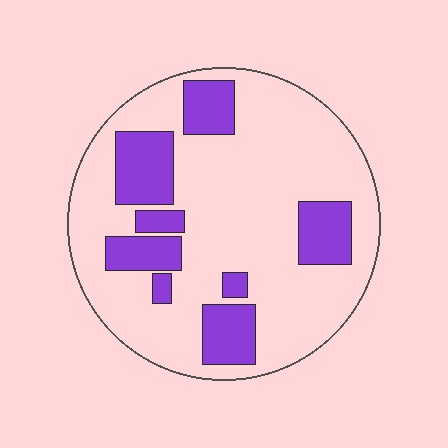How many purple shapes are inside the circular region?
8.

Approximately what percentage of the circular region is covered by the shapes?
Approximately 25%.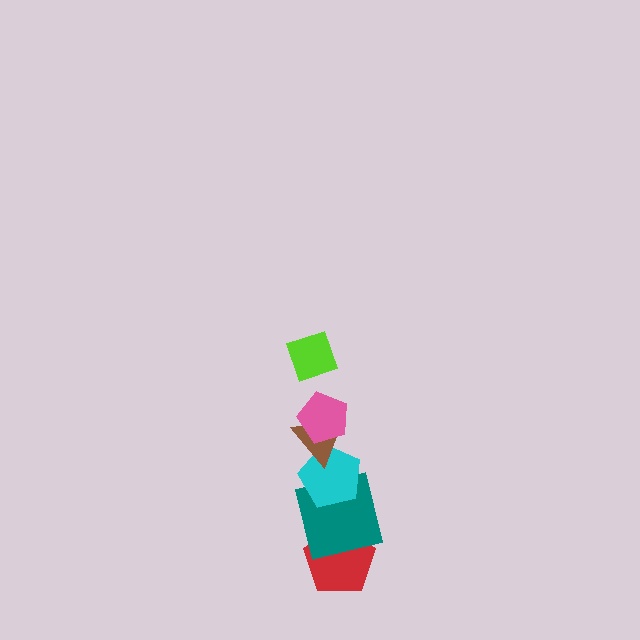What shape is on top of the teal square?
The cyan pentagon is on top of the teal square.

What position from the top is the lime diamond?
The lime diamond is 1st from the top.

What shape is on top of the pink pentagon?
The lime diamond is on top of the pink pentagon.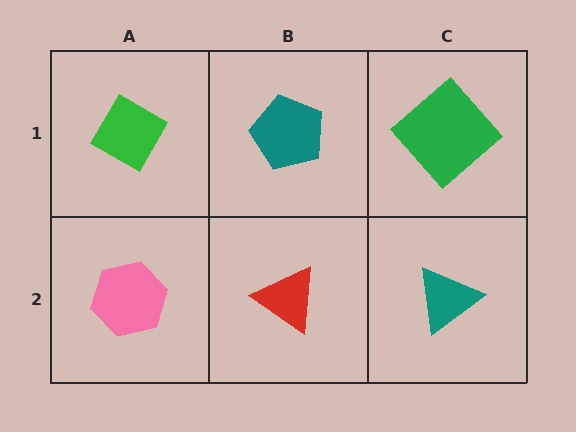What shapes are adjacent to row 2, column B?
A teal pentagon (row 1, column B), a pink hexagon (row 2, column A), a teal triangle (row 2, column C).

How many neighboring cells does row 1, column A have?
2.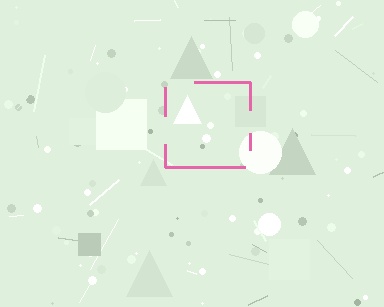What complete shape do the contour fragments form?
The contour fragments form a square.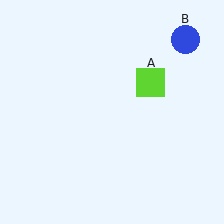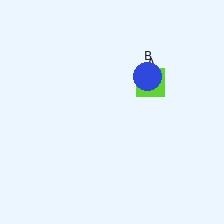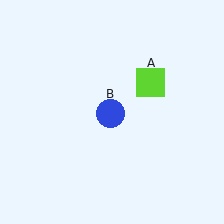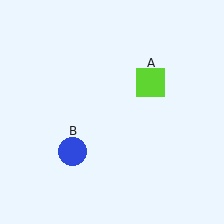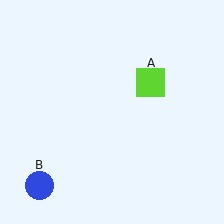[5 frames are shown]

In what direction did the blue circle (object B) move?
The blue circle (object B) moved down and to the left.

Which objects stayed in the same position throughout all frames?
Lime square (object A) remained stationary.